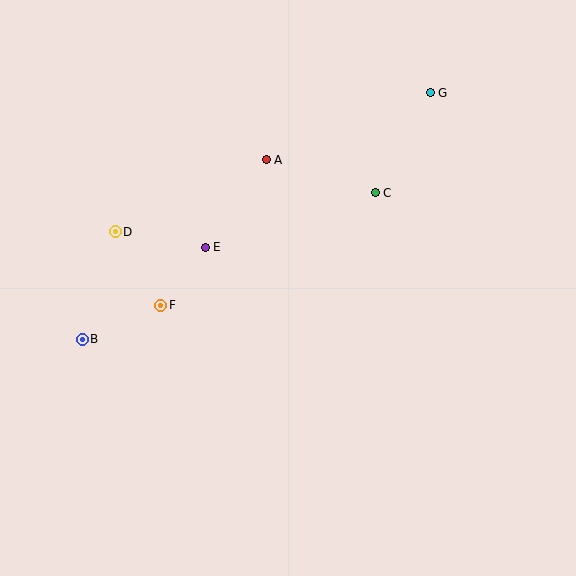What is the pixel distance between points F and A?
The distance between F and A is 180 pixels.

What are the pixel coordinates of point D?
Point D is at (115, 232).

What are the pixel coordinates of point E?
Point E is at (205, 247).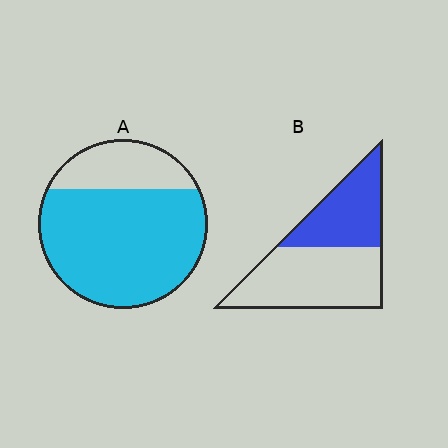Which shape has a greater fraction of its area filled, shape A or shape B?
Shape A.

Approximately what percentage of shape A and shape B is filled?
A is approximately 75% and B is approximately 40%.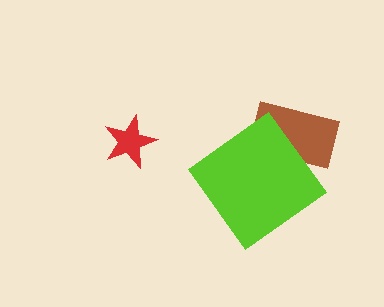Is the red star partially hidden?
No, no other shape covers it.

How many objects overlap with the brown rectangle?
1 object overlaps with the brown rectangle.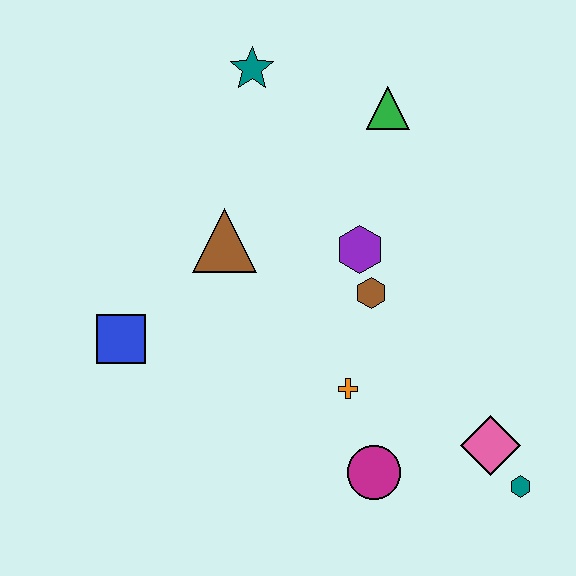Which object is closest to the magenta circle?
The orange cross is closest to the magenta circle.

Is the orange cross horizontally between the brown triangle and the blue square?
No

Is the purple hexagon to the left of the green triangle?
Yes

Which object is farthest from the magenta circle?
The teal star is farthest from the magenta circle.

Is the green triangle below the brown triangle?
No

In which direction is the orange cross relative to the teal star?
The orange cross is below the teal star.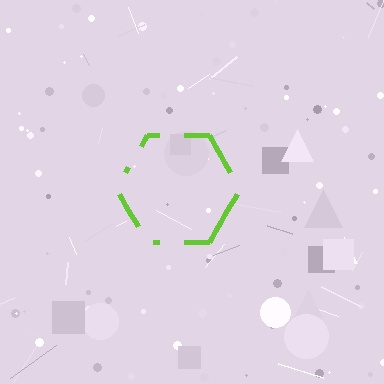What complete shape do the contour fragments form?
The contour fragments form a hexagon.